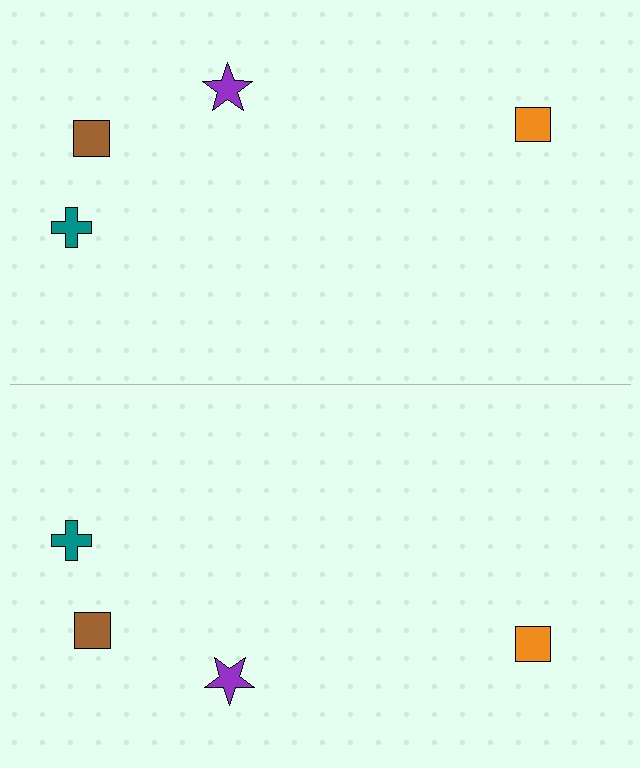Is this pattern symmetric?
Yes, this pattern has bilateral (reflection) symmetry.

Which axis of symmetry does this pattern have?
The pattern has a horizontal axis of symmetry running through the center of the image.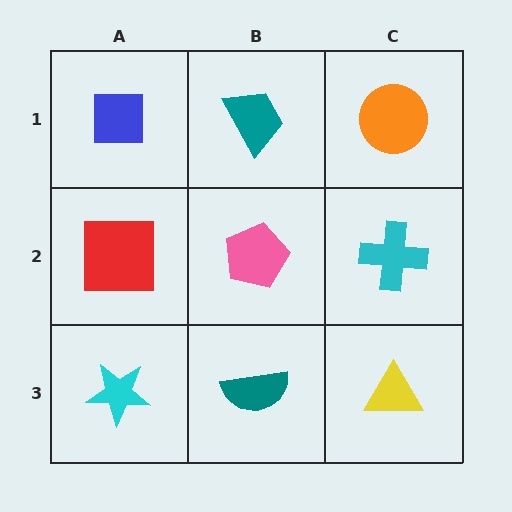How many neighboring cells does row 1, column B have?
3.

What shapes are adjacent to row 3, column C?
A cyan cross (row 2, column C), a teal semicircle (row 3, column B).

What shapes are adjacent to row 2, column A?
A blue square (row 1, column A), a cyan star (row 3, column A), a pink pentagon (row 2, column B).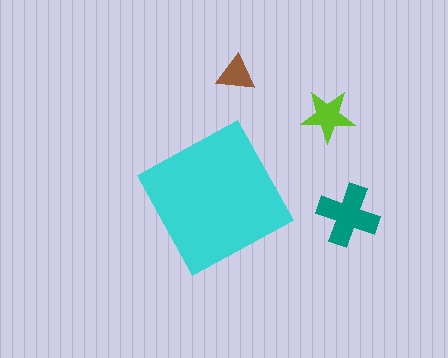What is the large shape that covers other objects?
A cyan diamond.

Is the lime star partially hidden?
No, the lime star is fully visible.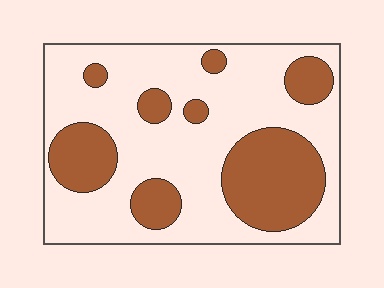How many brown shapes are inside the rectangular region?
8.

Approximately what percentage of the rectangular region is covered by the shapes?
Approximately 30%.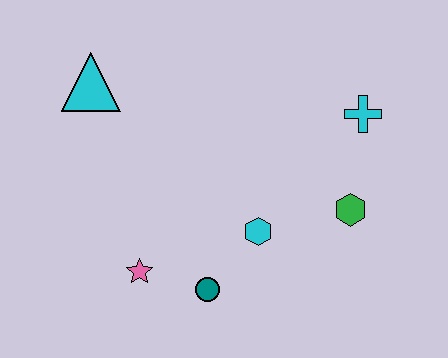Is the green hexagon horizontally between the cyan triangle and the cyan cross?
Yes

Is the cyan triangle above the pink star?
Yes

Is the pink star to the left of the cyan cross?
Yes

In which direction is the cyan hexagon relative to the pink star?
The cyan hexagon is to the right of the pink star.